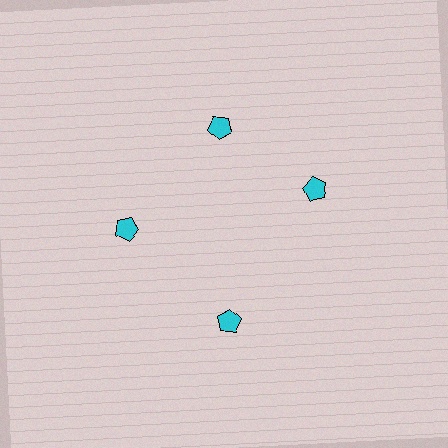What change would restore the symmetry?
The symmetry would be restored by rotating it back into even spacing with its neighbors so that all 4 pentagons sit at equal angles and equal distance from the center.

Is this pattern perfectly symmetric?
No. The 4 cyan pentagons are arranged in a ring, but one element near the 3 o'clock position is rotated out of alignment along the ring, breaking the 4-fold rotational symmetry.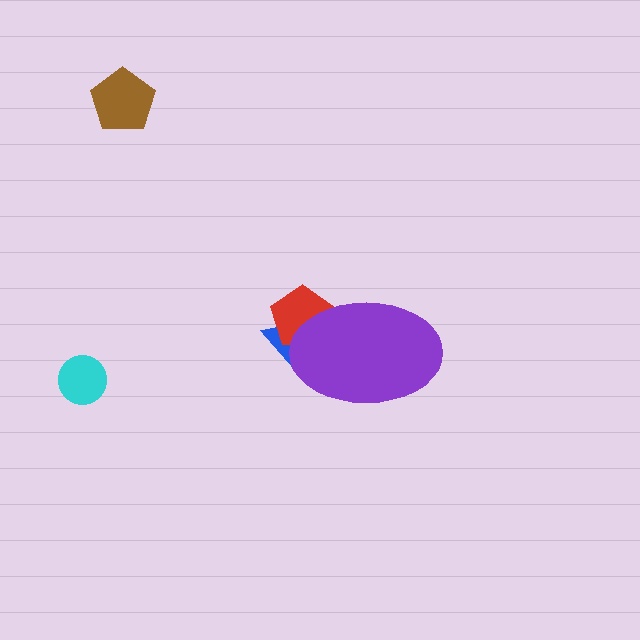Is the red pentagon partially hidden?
Yes, the red pentagon is partially hidden behind the purple ellipse.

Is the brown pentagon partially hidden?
No, the brown pentagon is fully visible.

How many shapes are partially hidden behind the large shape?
2 shapes are partially hidden.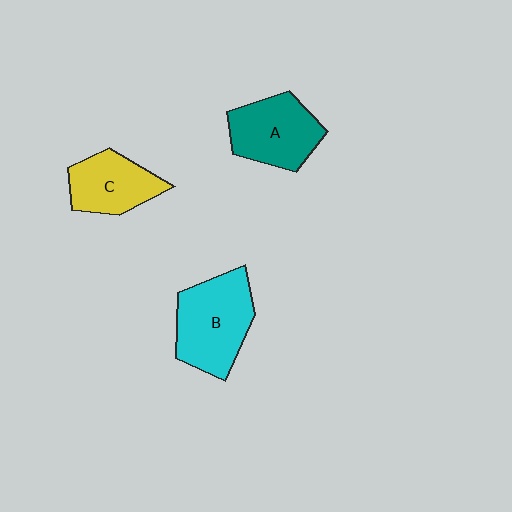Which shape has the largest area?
Shape B (cyan).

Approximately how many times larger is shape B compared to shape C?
Approximately 1.4 times.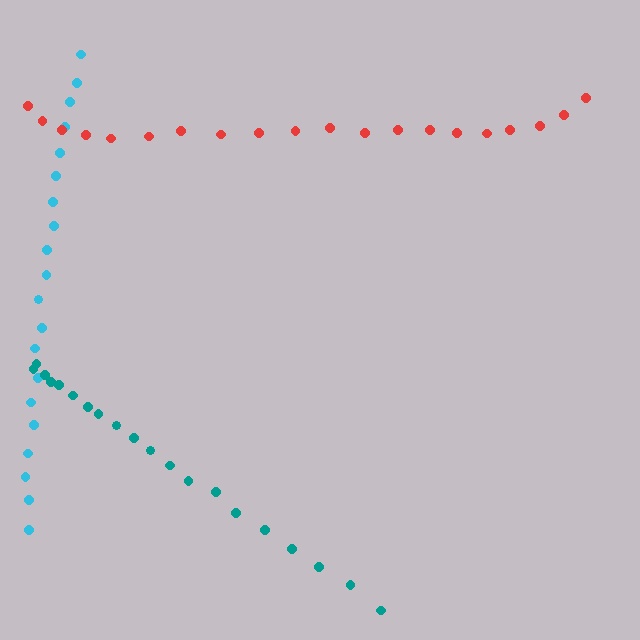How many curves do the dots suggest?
There are 3 distinct paths.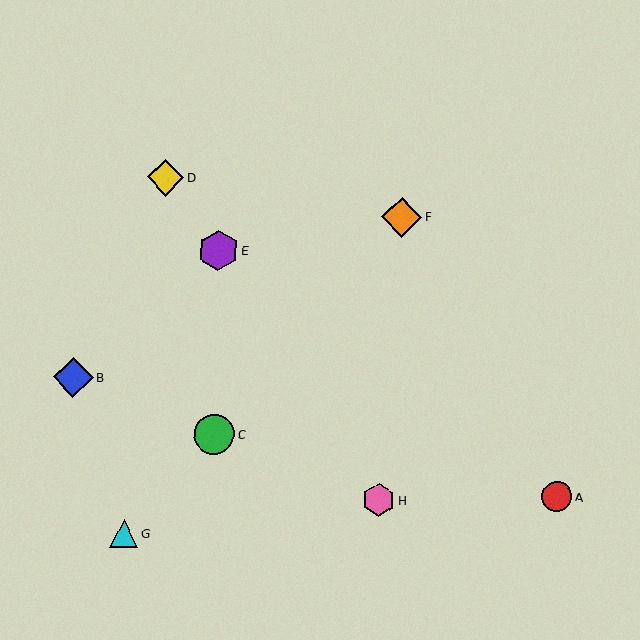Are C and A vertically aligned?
No, C is at x≈214 and A is at x≈557.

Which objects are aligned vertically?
Objects C, E are aligned vertically.